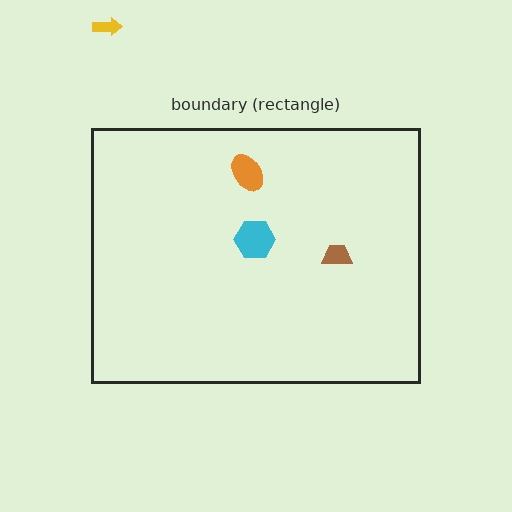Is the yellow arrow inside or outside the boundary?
Outside.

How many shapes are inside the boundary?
3 inside, 1 outside.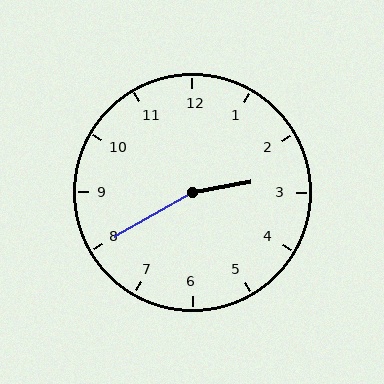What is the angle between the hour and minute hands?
Approximately 160 degrees.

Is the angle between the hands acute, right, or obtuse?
It is obtuse.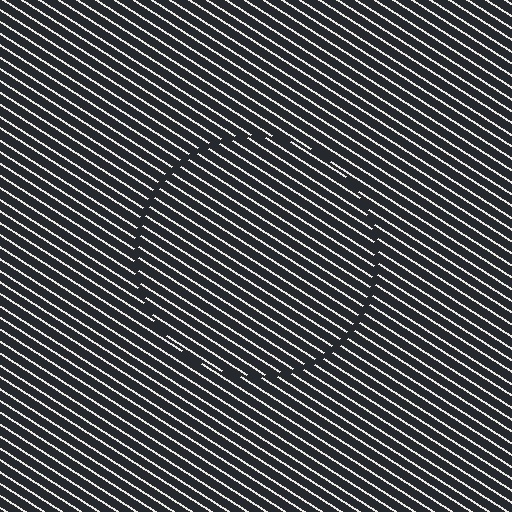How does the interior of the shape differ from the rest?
The interior of the shape contains the same grating, shifted by half a period — the contour is defined by the phase discontinuity where line-ends from the inner and outer gratings abut.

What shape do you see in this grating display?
An illusory circle. The interior of the shape contains the same grating, shifted by half a period — the contour is defined by the phase discontinuity where line-ends from the inner and outer gratings abut.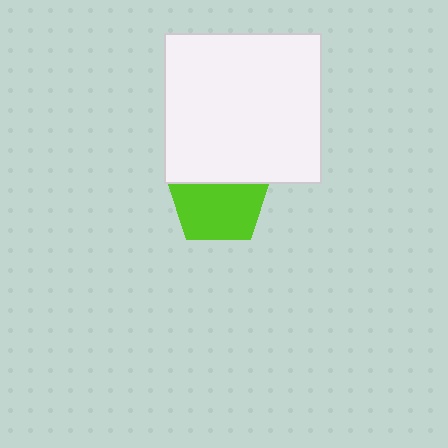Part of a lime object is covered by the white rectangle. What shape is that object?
It is a pentagon.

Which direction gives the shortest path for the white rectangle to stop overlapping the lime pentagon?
Moving up gives the shortest separation.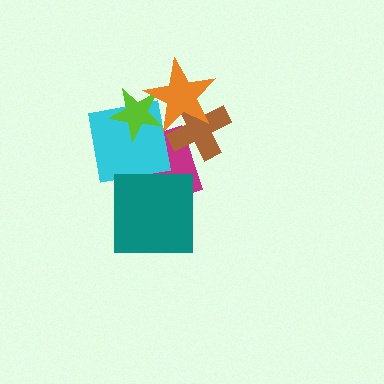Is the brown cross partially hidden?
Yes, it is partially covered by another shape.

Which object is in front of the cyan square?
The lime star is in front of the cyan square.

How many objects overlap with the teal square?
1 object overlaps with the teal square.